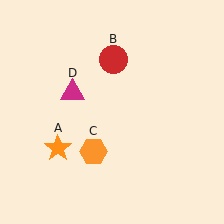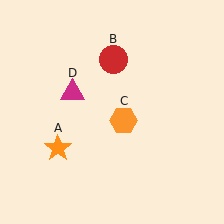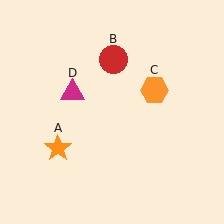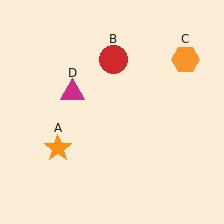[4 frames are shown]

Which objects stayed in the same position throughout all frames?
Orange star (object A) and red circle (object B) and magenta triangle (object D) remained stationary.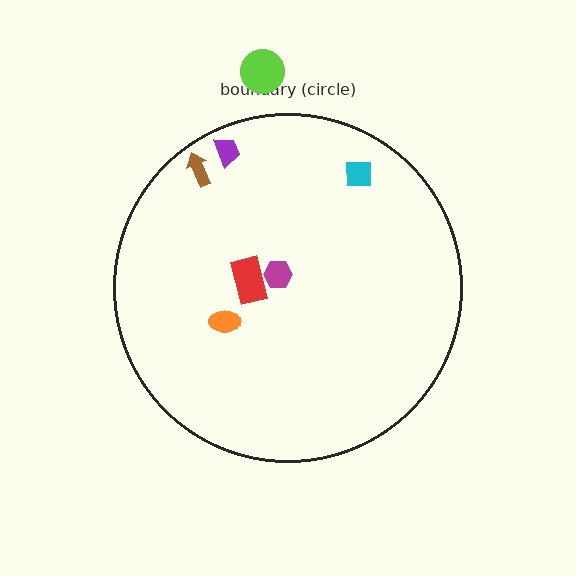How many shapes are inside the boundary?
6 inside, 1 outside.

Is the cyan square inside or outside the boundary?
Inside.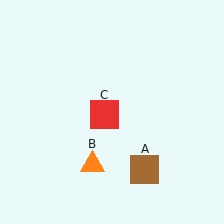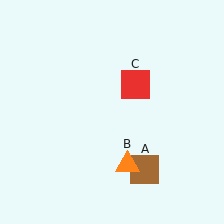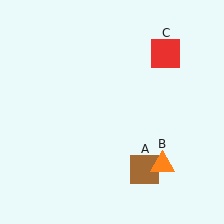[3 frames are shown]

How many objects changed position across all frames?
2 objects changed position: orange triangle (object B), red square (object C).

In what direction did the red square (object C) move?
The red square (object C) moved up and to the right.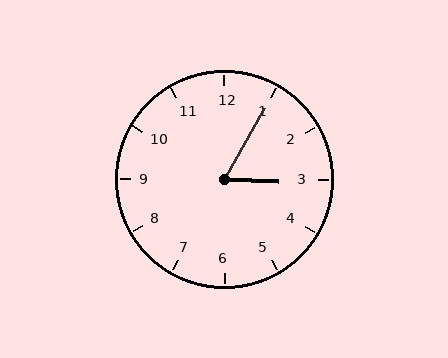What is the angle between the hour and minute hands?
Approximately 62 degrees.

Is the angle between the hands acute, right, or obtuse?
It is acute.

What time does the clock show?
3:05.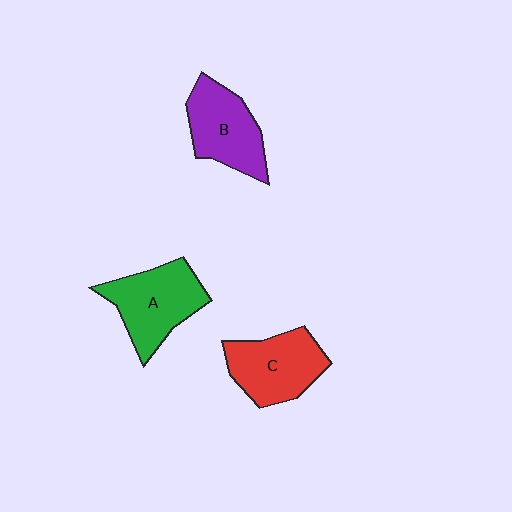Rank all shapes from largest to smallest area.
From largest to smallest: A (green), C (red), B (purple).